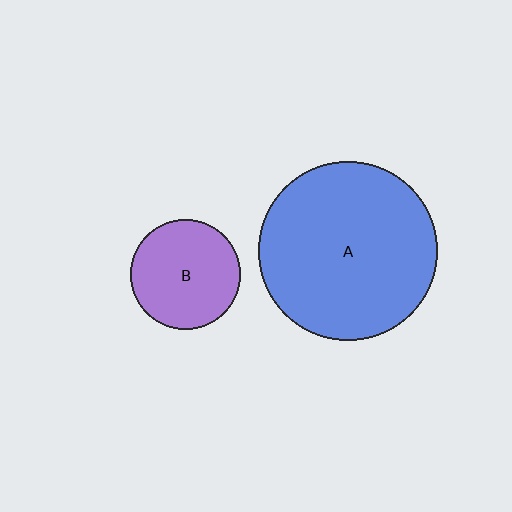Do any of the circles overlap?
No, none of the circles overlap.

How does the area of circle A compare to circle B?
Approximately 2.6 times.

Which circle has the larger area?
Circle A (blue).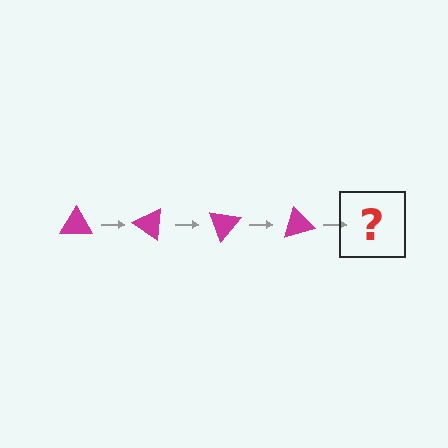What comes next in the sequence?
The next element should be a magenta triangle rotated 140 degrees.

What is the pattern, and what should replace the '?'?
The pattern is that the triangle rotates 35 degrees each step. The '?' should be a magenta triangle rotated 140 degrees.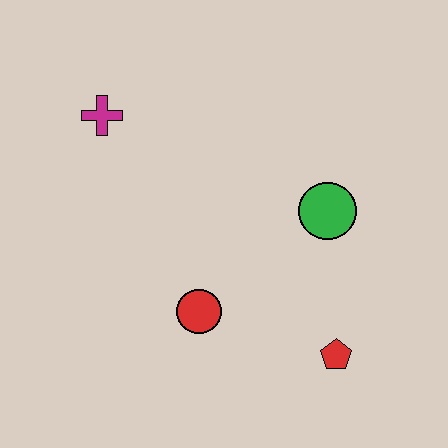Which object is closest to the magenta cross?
The red circle is closest to the magenta cross.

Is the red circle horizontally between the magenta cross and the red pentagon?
Yes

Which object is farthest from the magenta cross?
The red pentagon is farthest from the magenta cross.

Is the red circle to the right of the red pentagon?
No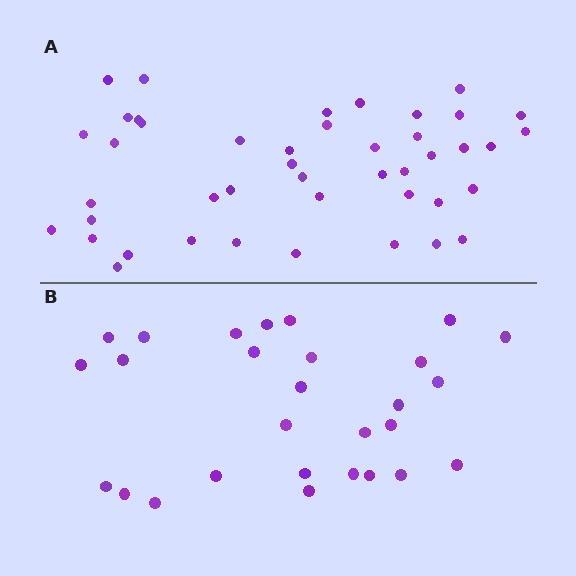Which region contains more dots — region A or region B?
Region A (the top region) has more dots.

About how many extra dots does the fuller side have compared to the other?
Region A has approximately 15 more dots than region B.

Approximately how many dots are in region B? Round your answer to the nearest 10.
About 30 dots. (The exact count is 28, which rounds to 30.)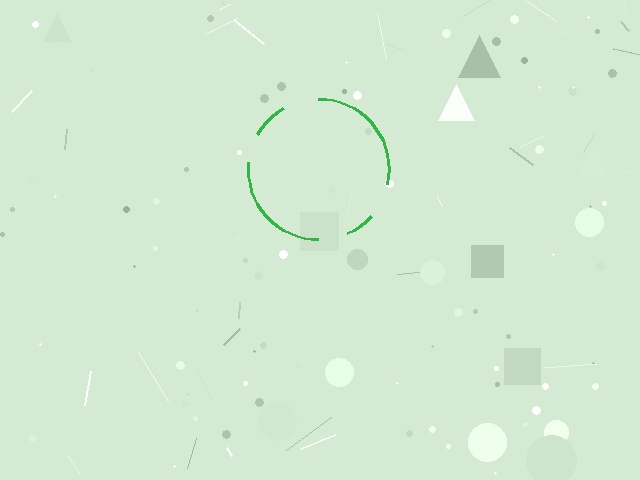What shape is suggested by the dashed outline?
The dashed outline suggests a circle.